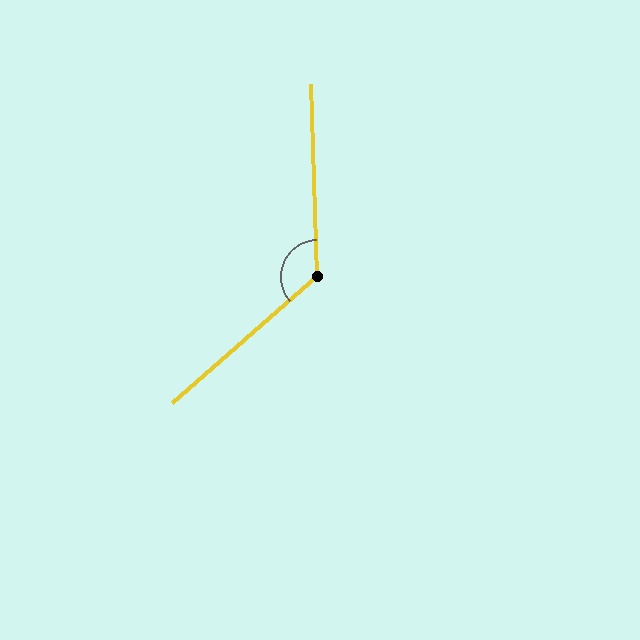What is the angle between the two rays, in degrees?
Approximately 129 degrees.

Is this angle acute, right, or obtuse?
It is obtuse.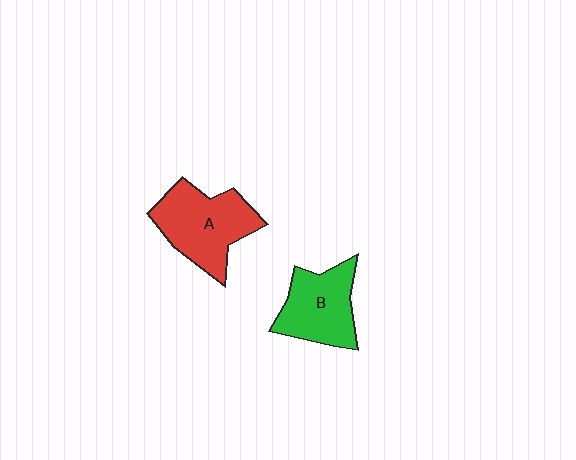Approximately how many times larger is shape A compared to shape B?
Approximately 1.2 times.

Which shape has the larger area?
Shape A (red).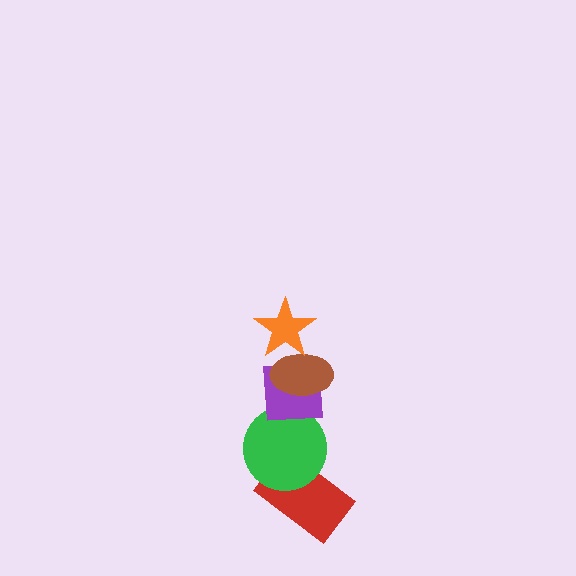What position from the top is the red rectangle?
The red rectangle is 5th from the top.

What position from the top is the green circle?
The green circle is 4th from the top.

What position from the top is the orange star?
The orange star is 1st from the top.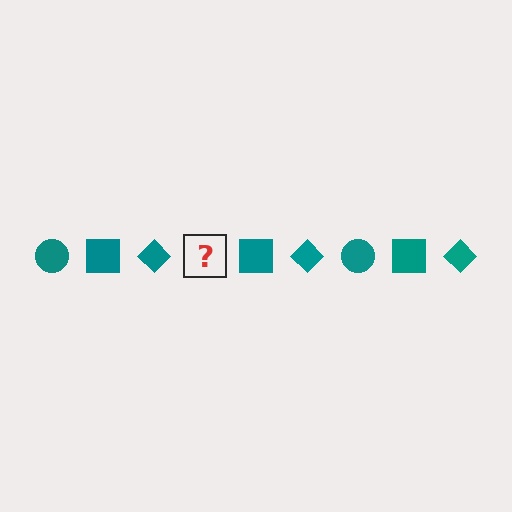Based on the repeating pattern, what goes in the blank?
The blank should be a teal circle.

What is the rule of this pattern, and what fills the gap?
The rule is that the pattern cycles through circle, square, diamond shapes in teal. The gap should be filled with a teal circle.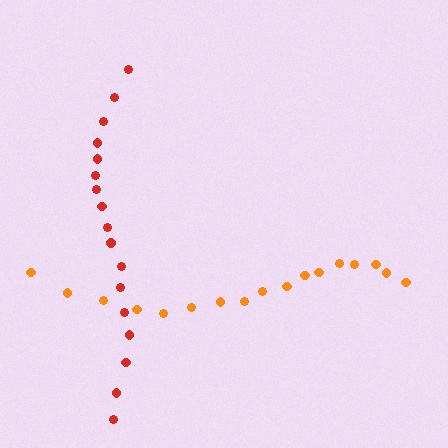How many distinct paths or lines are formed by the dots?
There are 2 distinct paths.